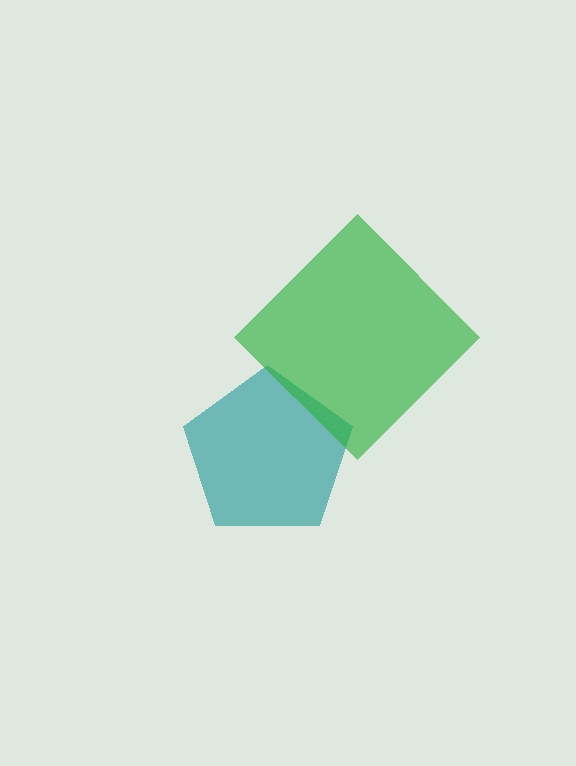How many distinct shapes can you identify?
There are 2 distinct shapes: a teal pentagon, a green diamond.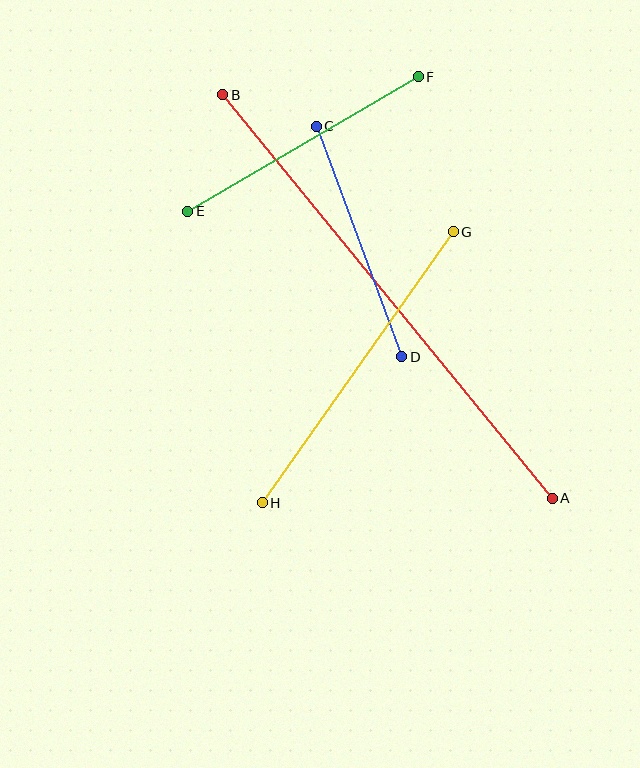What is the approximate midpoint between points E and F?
The midpoint is at approximately (303, 144) pixels.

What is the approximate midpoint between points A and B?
The midpoint is at approximately (387, 297) pixels.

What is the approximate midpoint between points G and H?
The midpoint is at approximately (358, 367) pixels.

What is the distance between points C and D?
The distance is approximately 246 pixels.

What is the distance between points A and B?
The distance is approximately 521 pixels.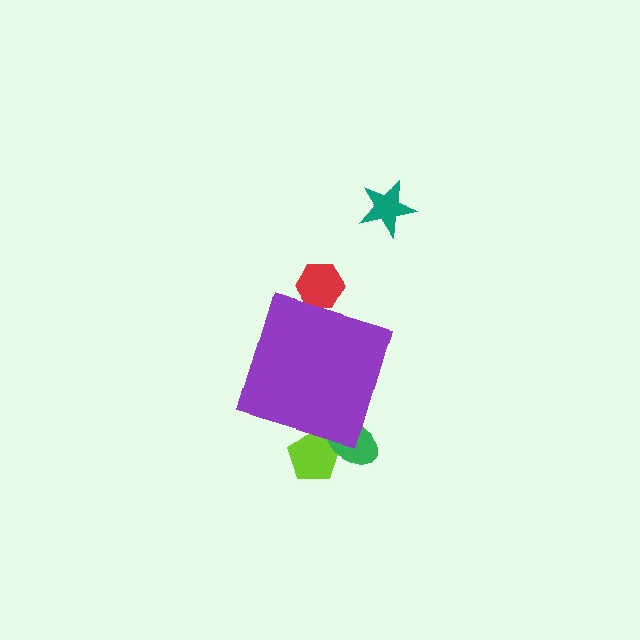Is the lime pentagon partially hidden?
Yes, the lime pentagon is partially hidden behind the purple diamond.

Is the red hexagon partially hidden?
Yes, the red hexagon is partially hidden behind the purple diamond.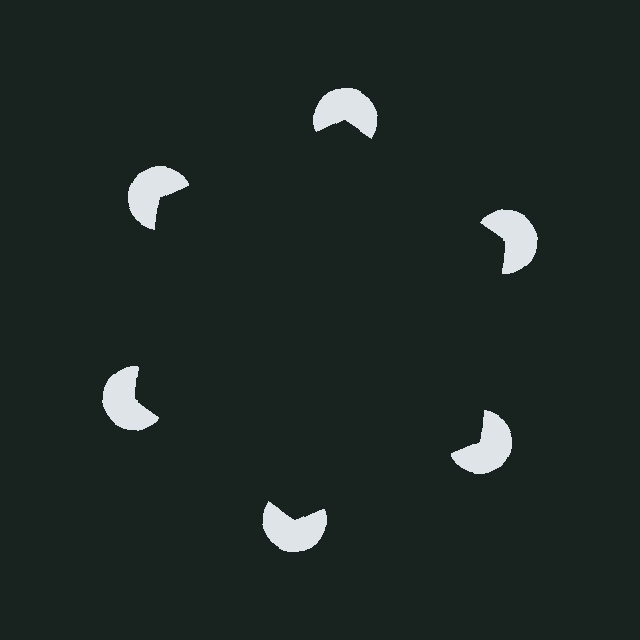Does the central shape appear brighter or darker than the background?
It typically appears slightly darker than the background, even though no actual brightness change is drawn.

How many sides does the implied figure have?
6 sides.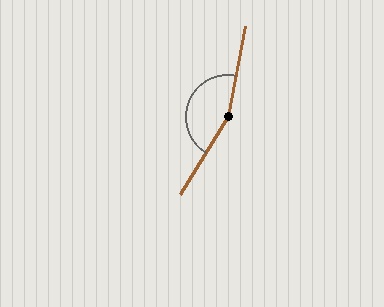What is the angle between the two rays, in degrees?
Approximately 159 degrees.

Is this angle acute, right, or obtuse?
It is obtuse.